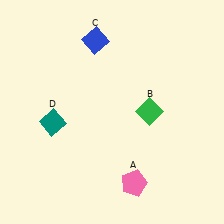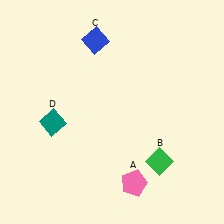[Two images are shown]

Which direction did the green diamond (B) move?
The green diamond (B) moved down.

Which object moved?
The green diamond (B) moved down.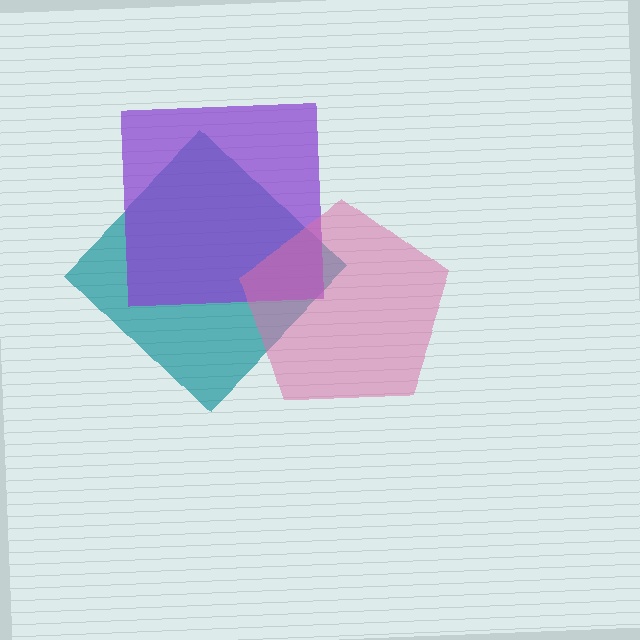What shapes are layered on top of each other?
The layered shapes are: a teal diamond, a purple square, a pink pentagon.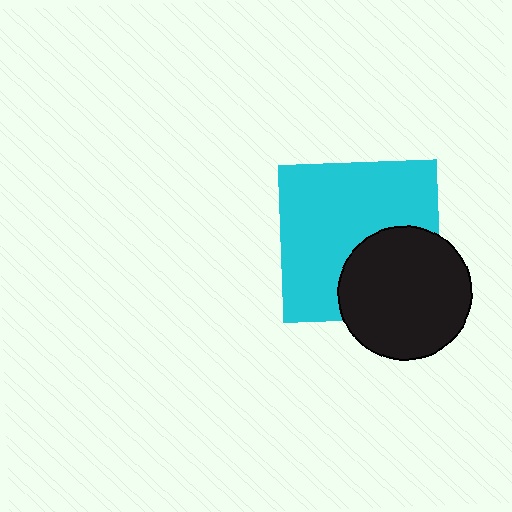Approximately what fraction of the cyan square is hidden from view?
Roughly 34% of the cyan square is hidden behind the black circle.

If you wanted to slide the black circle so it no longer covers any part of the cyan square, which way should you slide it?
Slide it toward the lower-right — that is the most direct way to separate the two shapes.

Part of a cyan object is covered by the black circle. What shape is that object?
It is a square.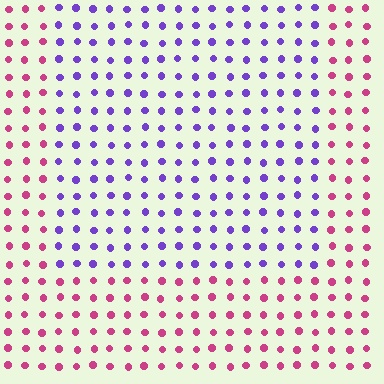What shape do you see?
I see a rectangle.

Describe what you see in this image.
The image is filled with small magenta elements in a uniform arrangement. A rectangle-shaped region is visible where the elements are tinted to a slightly different hue, forming a subtle color boundary.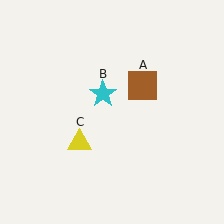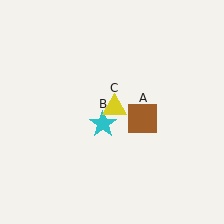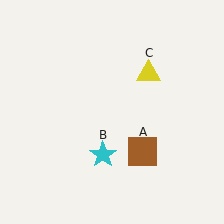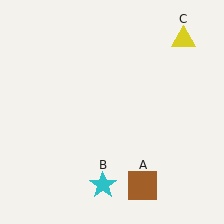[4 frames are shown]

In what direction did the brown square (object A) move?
The brown square (object A) moved down.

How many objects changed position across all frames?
3 objects changed position: brown square (object A), cyan star (object B), yellow triangle (object C).